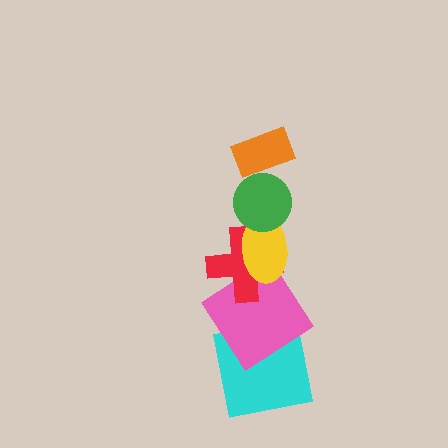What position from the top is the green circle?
The green circle is 2nd from the top.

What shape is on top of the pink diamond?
The red cross is on top of the pink diamond.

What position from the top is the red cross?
The red cross is 4th from the top.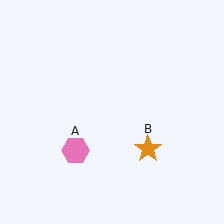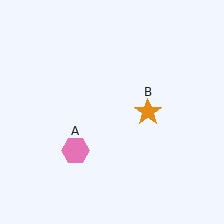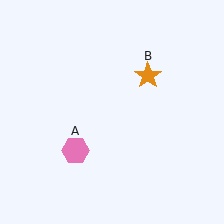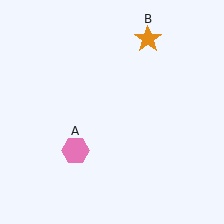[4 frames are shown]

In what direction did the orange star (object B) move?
The orange star (object B) moved up.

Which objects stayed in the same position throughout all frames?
Pink hexagon (object A) remained stationary.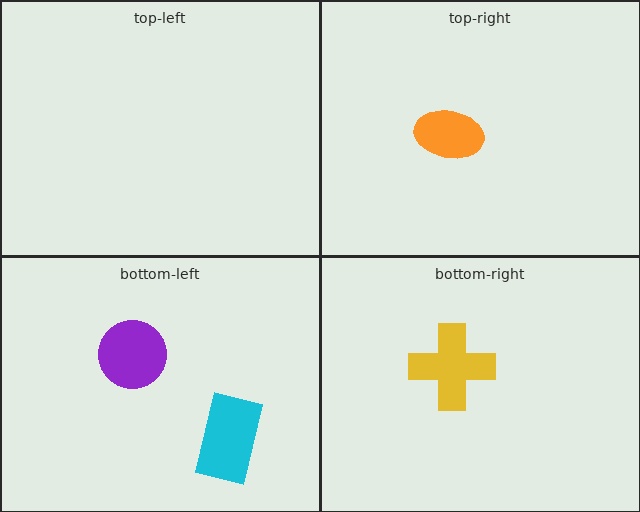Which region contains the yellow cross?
The bottom-right region.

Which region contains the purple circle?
The bottom-left region.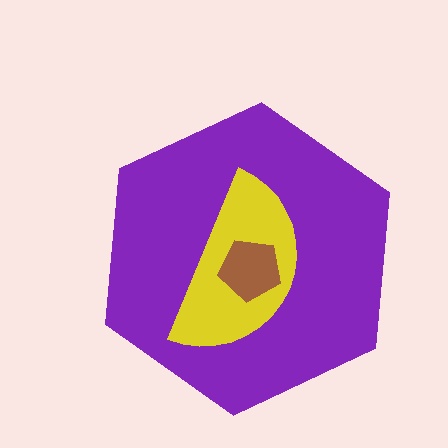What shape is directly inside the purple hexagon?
The yellow semicircle.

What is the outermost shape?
The purple hexagon.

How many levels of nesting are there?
3.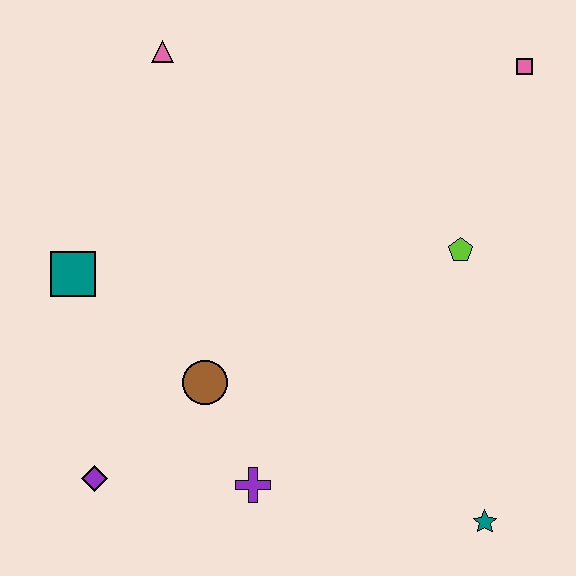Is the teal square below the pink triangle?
Yes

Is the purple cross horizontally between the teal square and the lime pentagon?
Yes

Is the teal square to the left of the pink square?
Yes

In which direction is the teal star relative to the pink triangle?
The teal star is below the pink triangle.